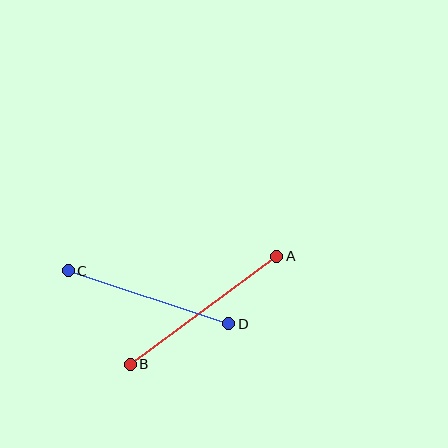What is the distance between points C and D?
The distance is approximately 169 pixels.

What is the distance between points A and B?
The distance is approximately 182 pixels.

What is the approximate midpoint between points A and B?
The midpoint is at approximately (204, 310) pixels.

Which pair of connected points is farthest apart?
Points A and B are farthest apart.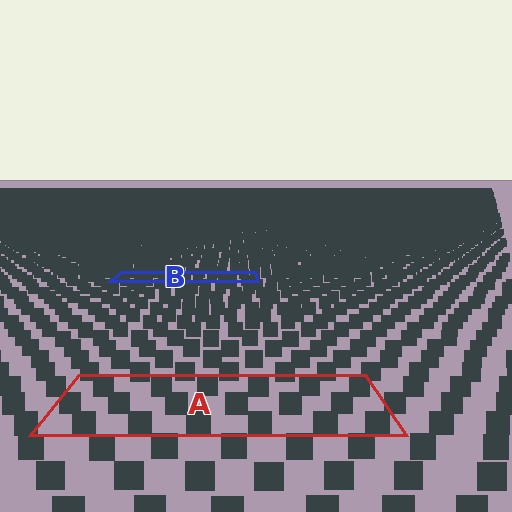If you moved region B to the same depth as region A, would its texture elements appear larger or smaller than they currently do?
They would appear larger. At a closer depth, the same texture elements are projected at a bigger on-screen size.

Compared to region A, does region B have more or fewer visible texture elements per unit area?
Region B has more texture elements per unit area — they are packed more densely because it is farther away.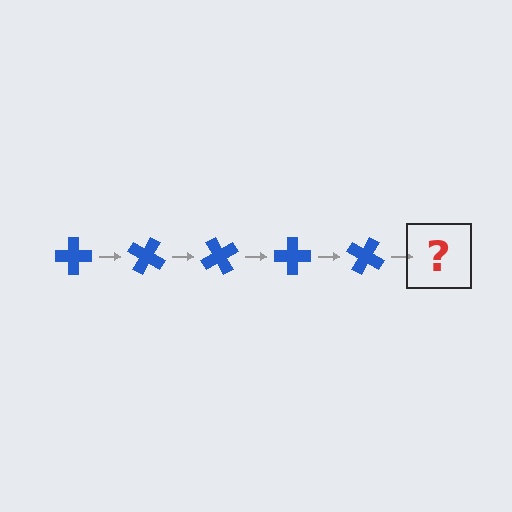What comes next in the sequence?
The next element should be a blue cross rotated 150 degrees.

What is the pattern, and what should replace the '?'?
The pattern is that the cross rotates 30 degrees each step. The '?' should be a blue cross rotated 150 degrees.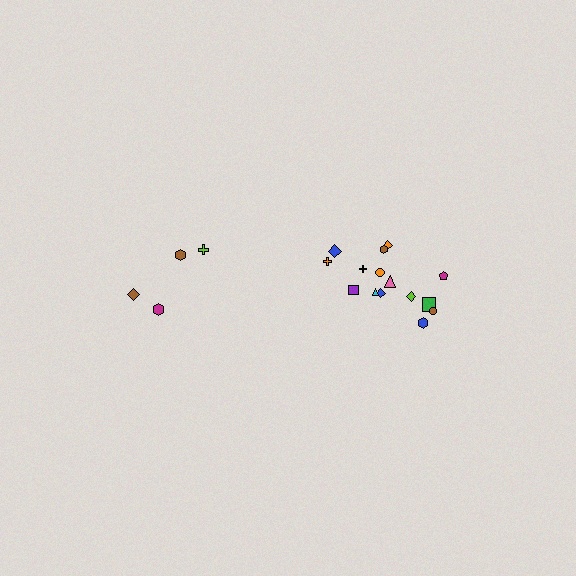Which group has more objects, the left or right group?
The right group.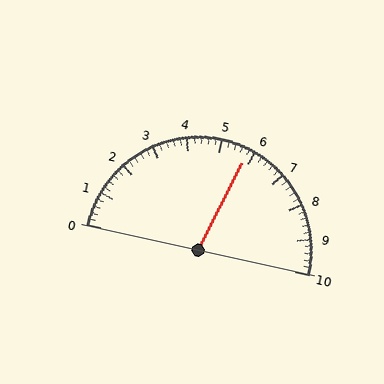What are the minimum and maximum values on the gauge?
The gauge ranges from 0 to 10.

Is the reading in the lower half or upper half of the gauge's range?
The reading is in the upper half of the range (0 to 10).